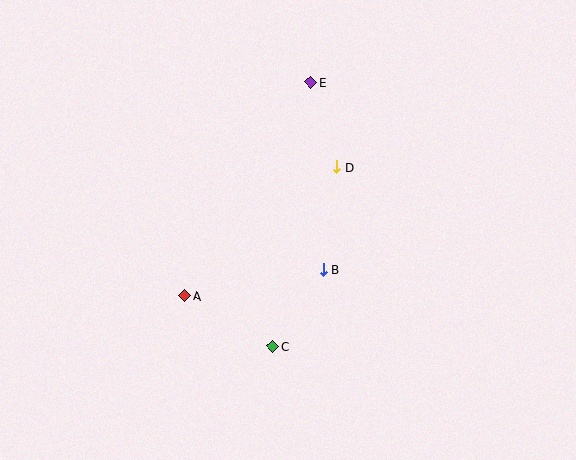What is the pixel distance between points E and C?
The distance between E and C is 267 pixels.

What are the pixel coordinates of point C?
Point C is at (272, 347).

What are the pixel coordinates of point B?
Point B is at (323, 270).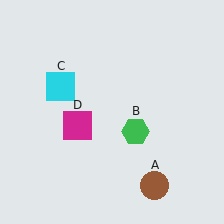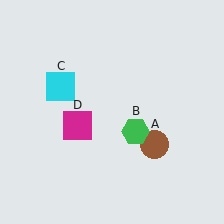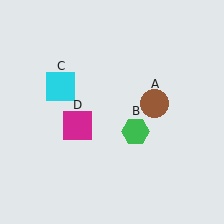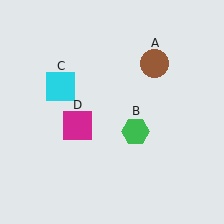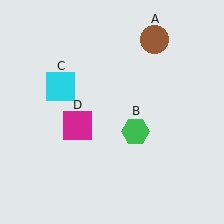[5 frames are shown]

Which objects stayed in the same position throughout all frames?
Green hexagon (object B) and cyan square (object C) and magenta square (object D) remained stationary.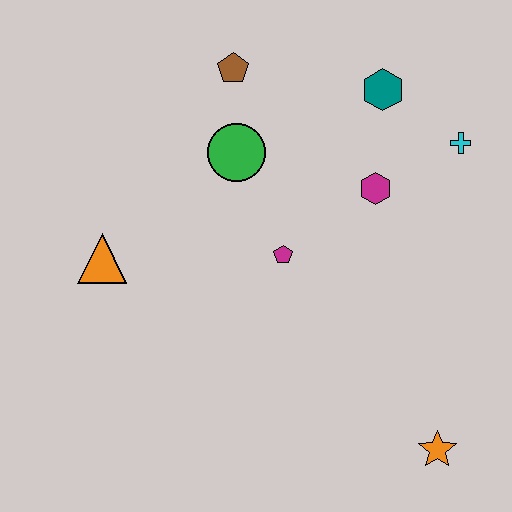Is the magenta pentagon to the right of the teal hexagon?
No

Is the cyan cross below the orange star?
No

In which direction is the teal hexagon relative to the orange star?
The teal hexagon is above the orange star.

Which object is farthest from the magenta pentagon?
The orange star is farthest from the magenta pentagon.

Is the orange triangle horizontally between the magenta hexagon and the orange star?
No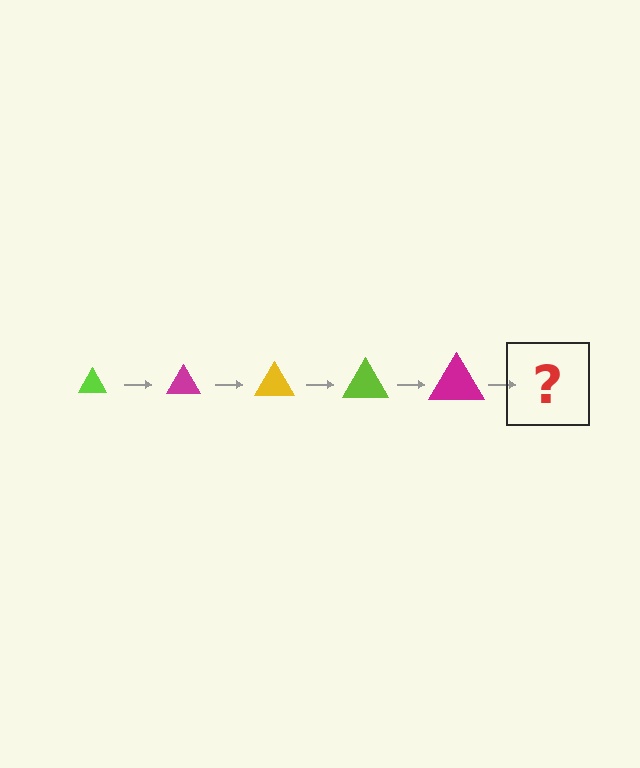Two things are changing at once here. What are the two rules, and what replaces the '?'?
The two rules are that the triangle grows larger each step and the color cycles through lime, magenta, and yellow. The '?' should be a yellow triangle, larger than the previous one.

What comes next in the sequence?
The next element should be a yellow triangle, larger than the previous one.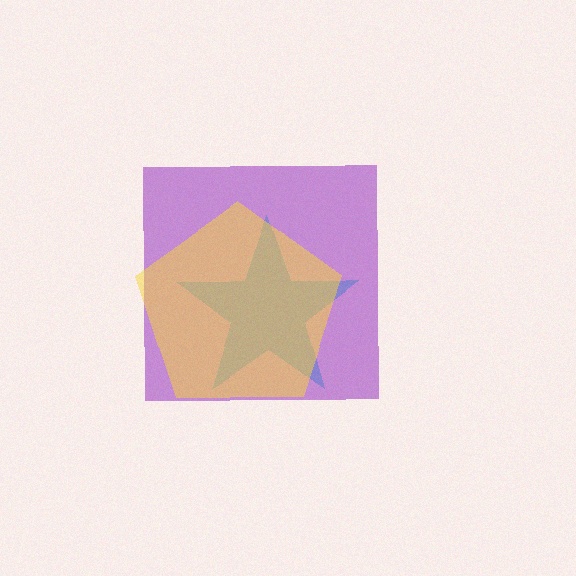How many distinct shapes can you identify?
There are 3 distinct shapes: a cyan star, a purple square, a yellow pentagon.